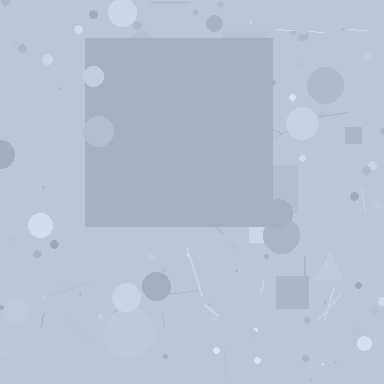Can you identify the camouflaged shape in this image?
The camouflaged shape is a square.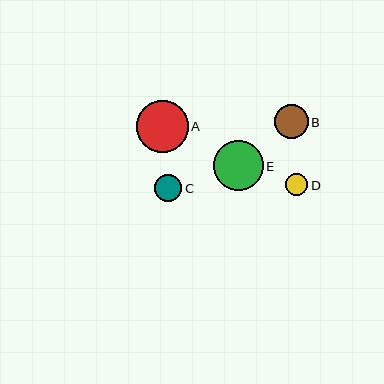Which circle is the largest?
Circle A is the largest with a size of approximately 52 pixels.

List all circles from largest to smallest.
From largest to smallest: A, E, B, C, D.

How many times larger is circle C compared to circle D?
Circle C is approximately 1.2 times the size of circle D.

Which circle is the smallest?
Circle D is the smallest with a size of approximately 22 pixels.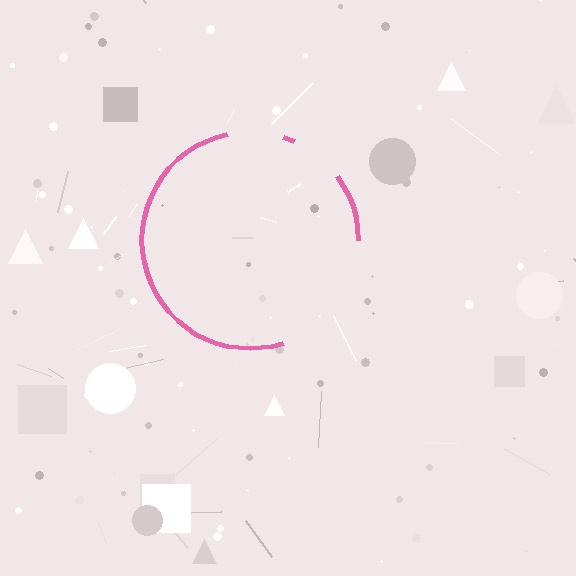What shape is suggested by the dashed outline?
The dashed outline suggests a circle.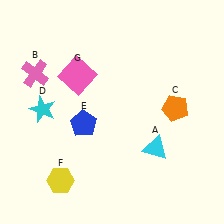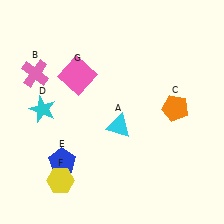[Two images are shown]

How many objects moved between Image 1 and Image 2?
2 objects moved between the two images.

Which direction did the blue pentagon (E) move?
The blue pentagon (E) moved down.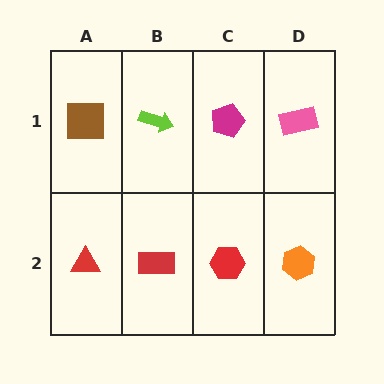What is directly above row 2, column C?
A magenta pentagon.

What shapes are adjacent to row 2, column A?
A brown square (row 1, column A), a red rectangle (row 2, column B).